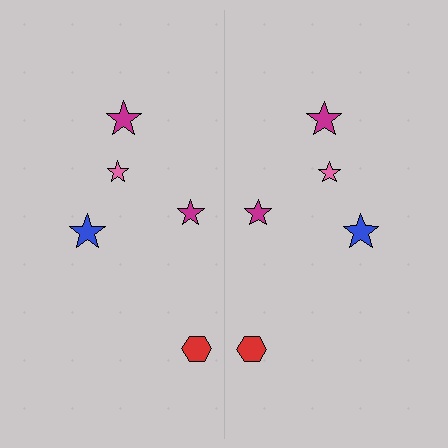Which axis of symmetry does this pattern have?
The pattern has a vertical axis of symmetry running through the center of the image.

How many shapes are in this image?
There are 10 shapes in this image.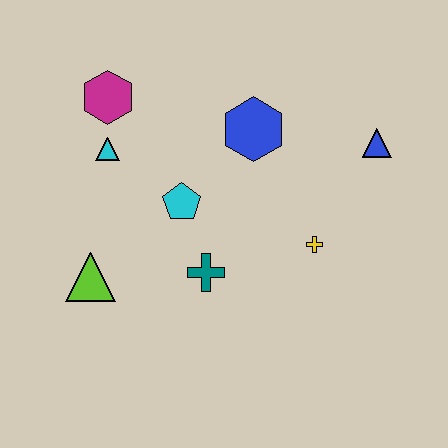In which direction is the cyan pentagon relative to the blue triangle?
The cyan pentagon is to the left of the blue triangle.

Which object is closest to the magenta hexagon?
The cyan triangle is closest to the magenta hexagon.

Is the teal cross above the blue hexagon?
No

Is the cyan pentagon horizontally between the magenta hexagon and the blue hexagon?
Yes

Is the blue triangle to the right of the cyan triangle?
Yes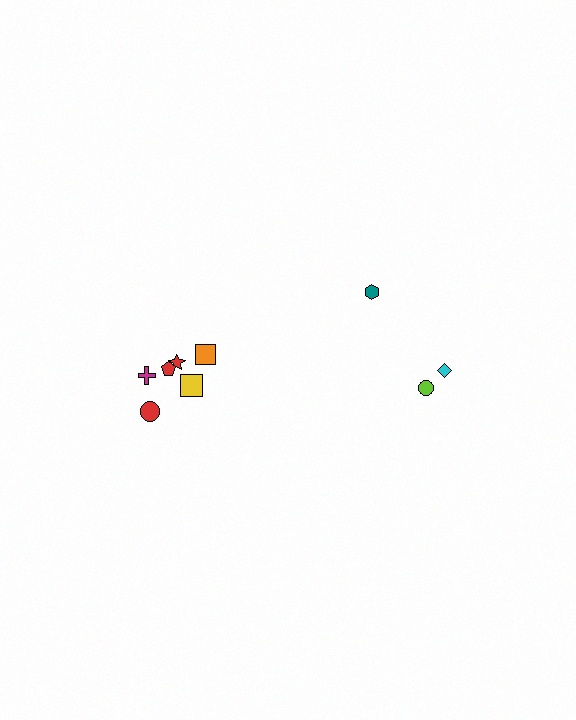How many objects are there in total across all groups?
There are 9 objects.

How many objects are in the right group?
There are 3 objects.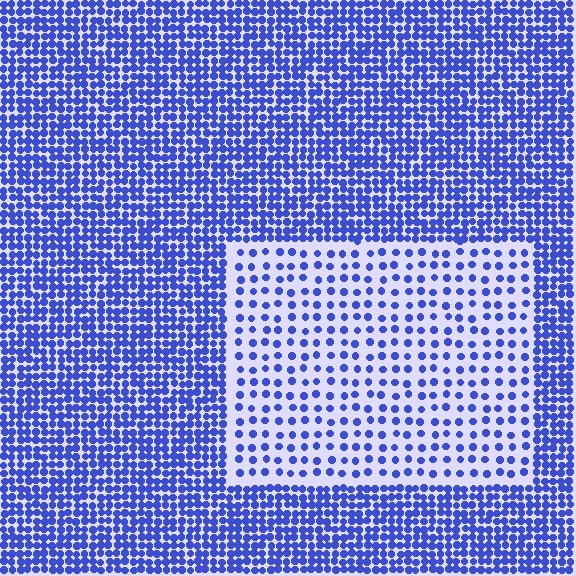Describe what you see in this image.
The image contains small blue elements arranged at two different densities. A rectangle-shaped region is visible where the elements are less densely packed than the surrounding area.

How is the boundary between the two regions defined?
The boundary is defined by a change in element density (approximately 2.6x ratio). All elements are the same color, size, and shape.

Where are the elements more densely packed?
The elements are more densely packed outside the rectangle boundary.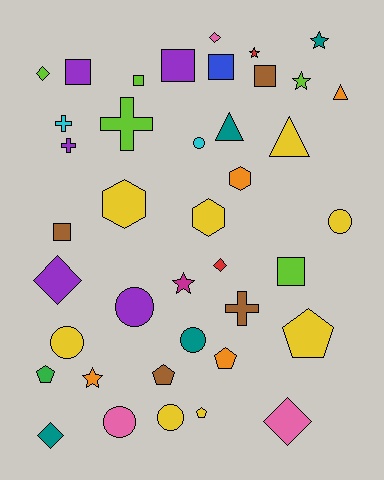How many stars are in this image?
There are 5 stars.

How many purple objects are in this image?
There are 5 purple objects.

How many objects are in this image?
There are 40 objects.